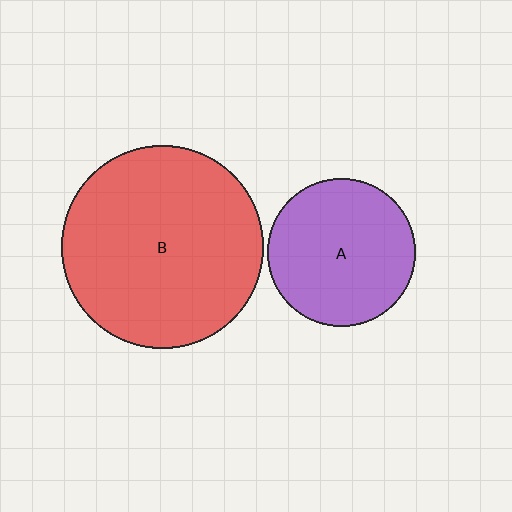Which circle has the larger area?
Circle B (red).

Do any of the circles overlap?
No, none of the circles overlap.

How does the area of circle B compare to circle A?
Approximately 1.9 times.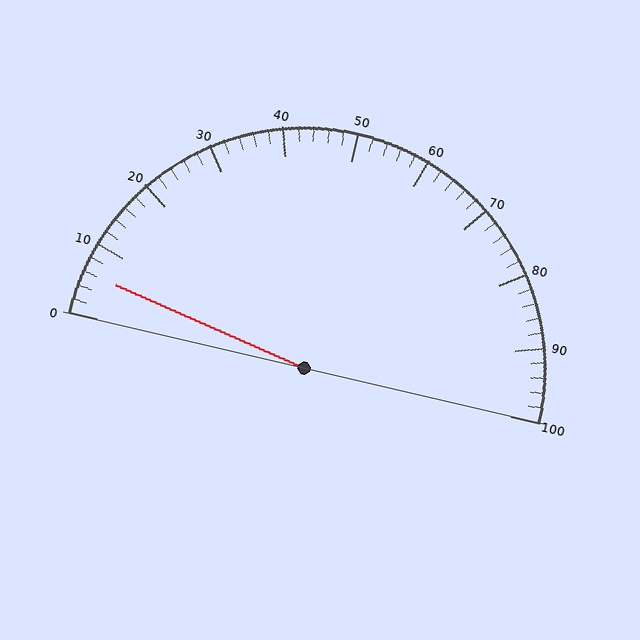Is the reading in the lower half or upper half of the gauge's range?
The reading is in the lower half of the range (0 to 100).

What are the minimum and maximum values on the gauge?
The gauge ranges from 0 to 100.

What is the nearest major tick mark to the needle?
The nearest major tick mark is 10.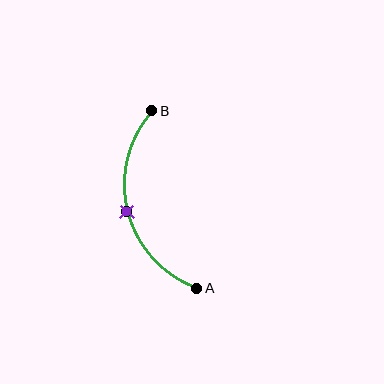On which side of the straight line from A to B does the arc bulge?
The arc bulges to the left of the straight line connecting A and B.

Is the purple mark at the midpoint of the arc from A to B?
Yes. The purple mark lies on the arc at equal arc-length from both A and B — it is the arc midpoint.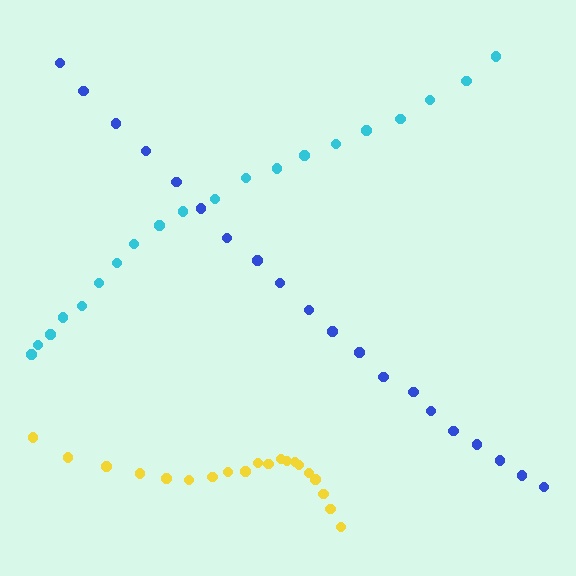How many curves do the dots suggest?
There are 3 distinct paths.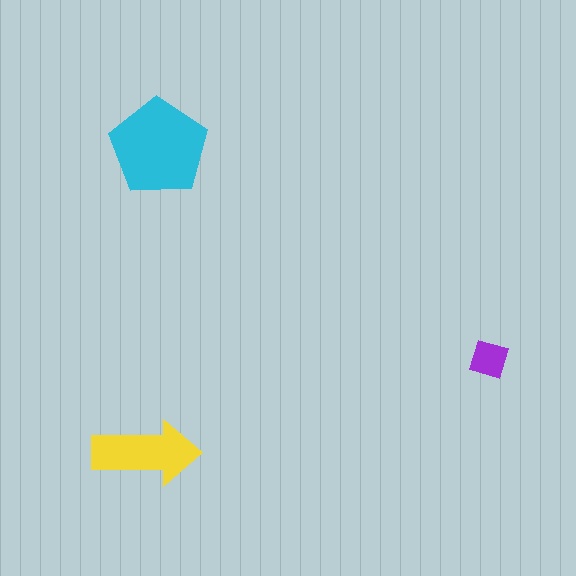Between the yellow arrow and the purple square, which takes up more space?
The yellow arrow.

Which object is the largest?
The cyan pentagon.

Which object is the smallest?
The purple square.